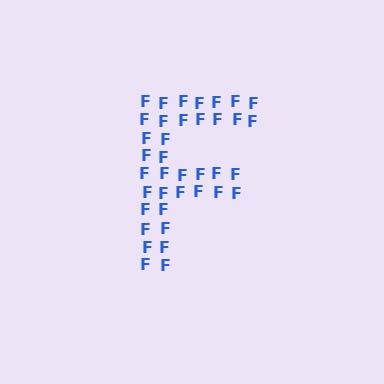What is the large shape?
The large shape is the letter F.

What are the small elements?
The small elements are letter F's.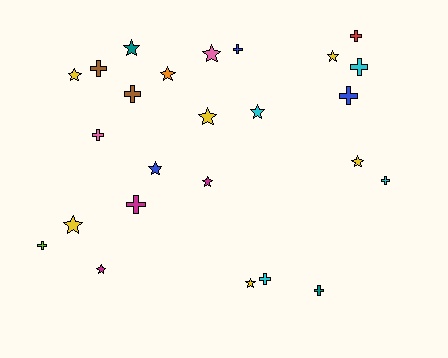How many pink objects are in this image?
There are 2 pink objects.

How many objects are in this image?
There are 25 objects.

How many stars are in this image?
There are 13 stars.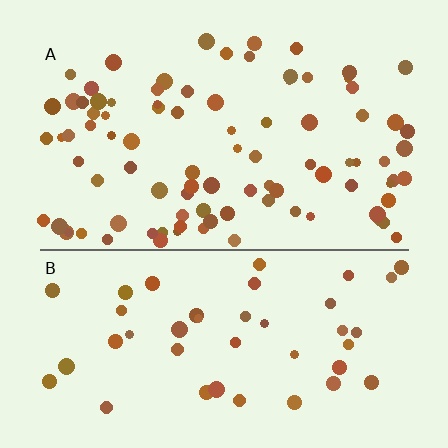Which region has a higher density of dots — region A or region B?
A (the top).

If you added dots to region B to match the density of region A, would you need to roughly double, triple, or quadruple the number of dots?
Approximately double.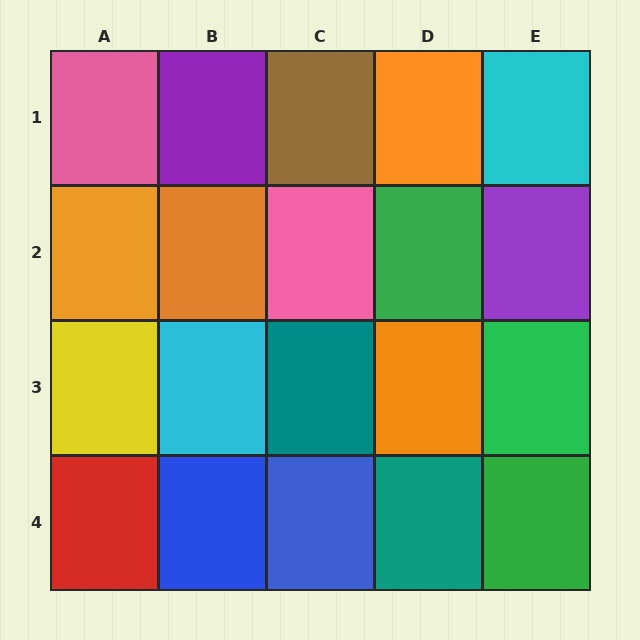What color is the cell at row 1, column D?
Orange.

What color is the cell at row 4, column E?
Green.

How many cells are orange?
4 cells are orange.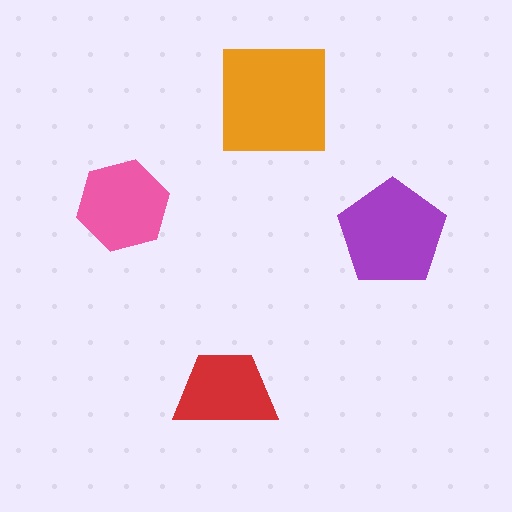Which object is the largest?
The orange square.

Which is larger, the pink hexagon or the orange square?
The orange square.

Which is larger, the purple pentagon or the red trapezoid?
The purple pentagon.